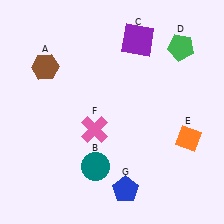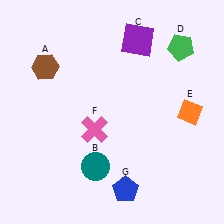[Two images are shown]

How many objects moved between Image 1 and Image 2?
1 object moved between the two images.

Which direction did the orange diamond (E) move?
The orange diamond (E) moved up.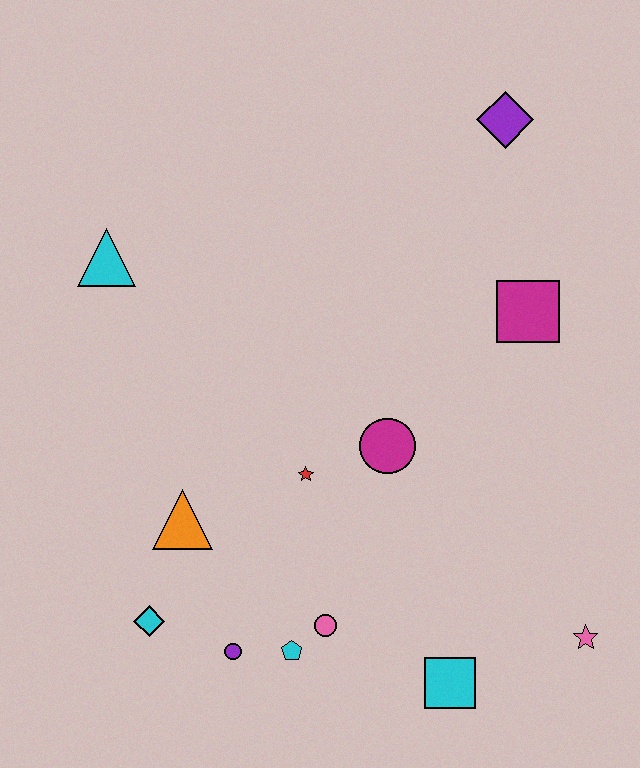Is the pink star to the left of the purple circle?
No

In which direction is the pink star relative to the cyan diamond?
The pink star is to the right of the cyan diamond.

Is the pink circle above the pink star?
Yes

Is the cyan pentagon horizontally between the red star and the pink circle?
No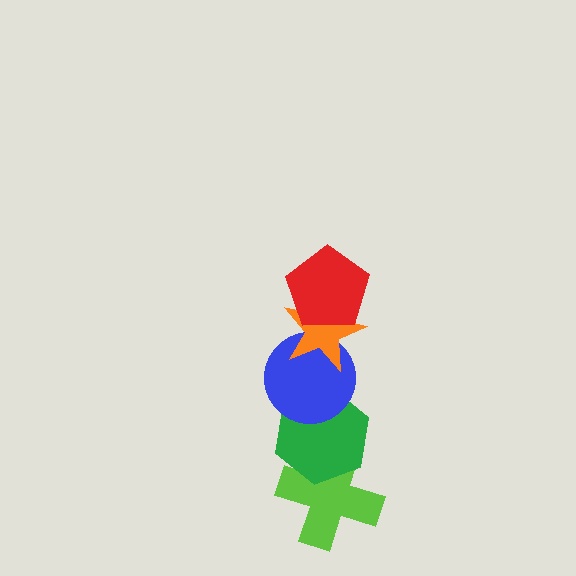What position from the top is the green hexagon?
The green hexagon is 4th from the top.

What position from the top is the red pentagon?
The red pentagon is 1st from the top.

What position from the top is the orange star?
The orange star is 2nd from the top.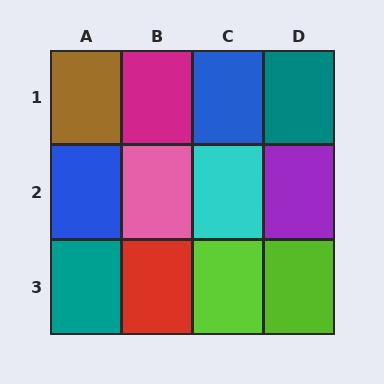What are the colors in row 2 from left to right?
Blue, pink, cyan, purple.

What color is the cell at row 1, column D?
Teal.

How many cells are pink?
1 cell is pink.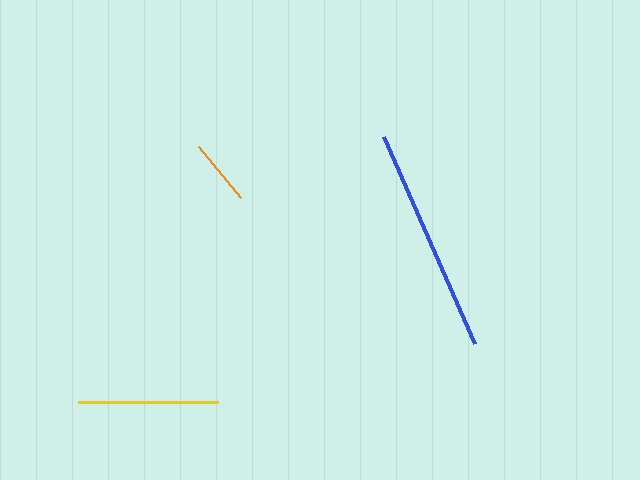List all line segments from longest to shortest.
From longest to shortest: blue, yellow, orange.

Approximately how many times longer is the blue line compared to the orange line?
The blue line is approximately 3.4 times the length of the orange line.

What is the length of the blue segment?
The blue segment is approximately 227 pixels long.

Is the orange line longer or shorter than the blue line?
The blue line is longer than the orange line.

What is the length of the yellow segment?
The yellow segment is approximately 140 pixels long.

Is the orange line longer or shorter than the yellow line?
The yellow line is longer than the orange line.